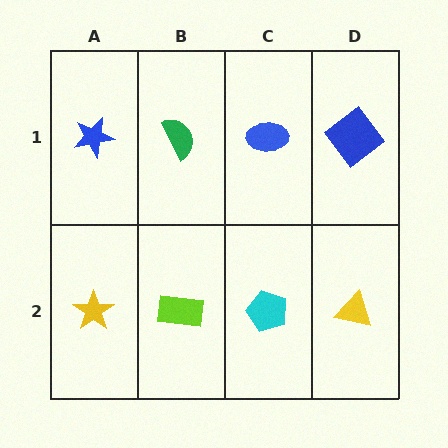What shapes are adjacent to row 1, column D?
A yellow triangle (row 2, column D), a blue ellipse (row 1, column C).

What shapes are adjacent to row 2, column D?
A blue diamond (row 1, column D), a cyan pentagon (row 2, column C).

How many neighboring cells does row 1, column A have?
2.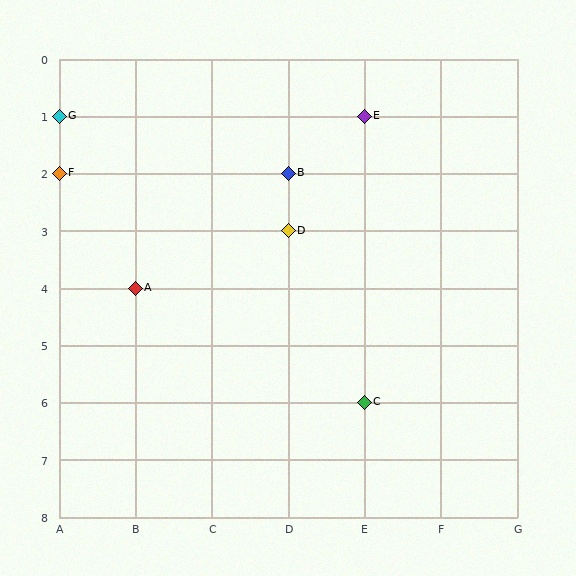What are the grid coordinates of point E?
Point E is at grid coordinates (E, 1).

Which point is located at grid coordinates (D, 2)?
Point B is at (D, 2).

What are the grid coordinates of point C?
Point C is at grid coordinates (E, 6).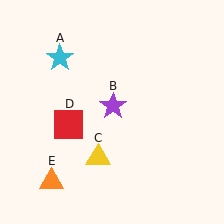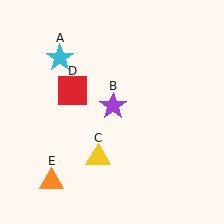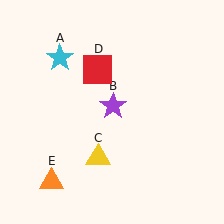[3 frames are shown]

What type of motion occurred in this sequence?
The red square (object D) rotated clockwise around the center of the scene.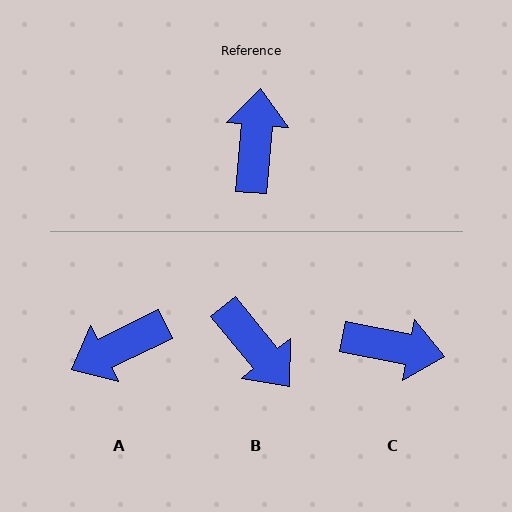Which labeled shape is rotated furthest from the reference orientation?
B, about 135 degrees away.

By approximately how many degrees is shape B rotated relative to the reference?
Approximately 135 degrees clockwise.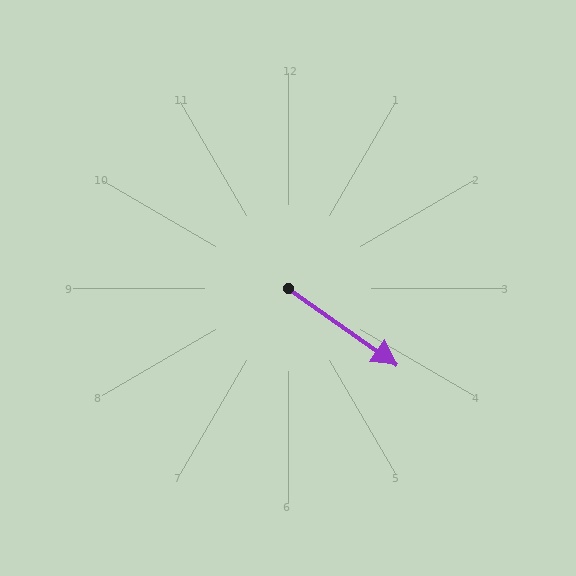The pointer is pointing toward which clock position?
Roughly 4 o'clock.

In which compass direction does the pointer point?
Southeast.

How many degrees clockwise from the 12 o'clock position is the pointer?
Approximately 125 degrees.